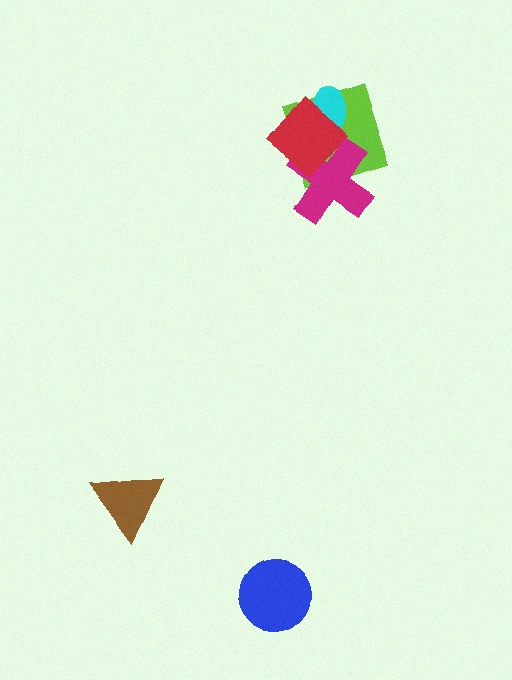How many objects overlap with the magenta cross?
2 objects overlap with the magenta cross.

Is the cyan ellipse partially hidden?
Yes, it is partially covered by another shape.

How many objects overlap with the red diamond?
3 objects overlap with the red diamond.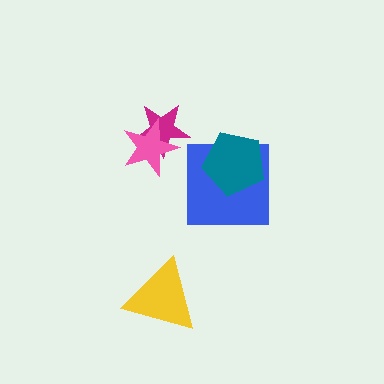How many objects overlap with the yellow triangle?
0 objects overlap with the yellow triangle.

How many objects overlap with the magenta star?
1 object overlaps with the magenta star.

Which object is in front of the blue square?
The teal pentagon is in front of the blue square.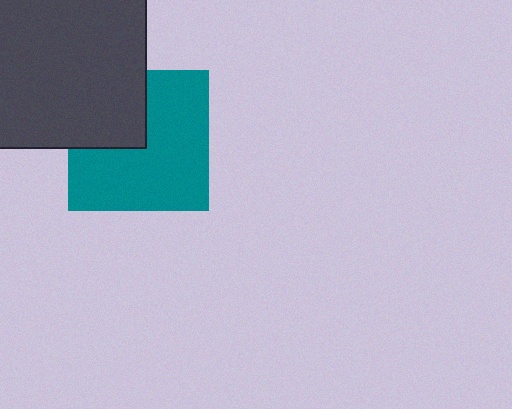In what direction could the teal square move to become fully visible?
The teal square could move toward the lower-right. That would shift it out from behind the dark gray square entirely.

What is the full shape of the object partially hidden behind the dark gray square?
The partially hidden object is a teal square.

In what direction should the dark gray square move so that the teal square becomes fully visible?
The dark gray square should move toward the upper-left. That is the shortest direction to clear the overlap and leave the teal square fully visible.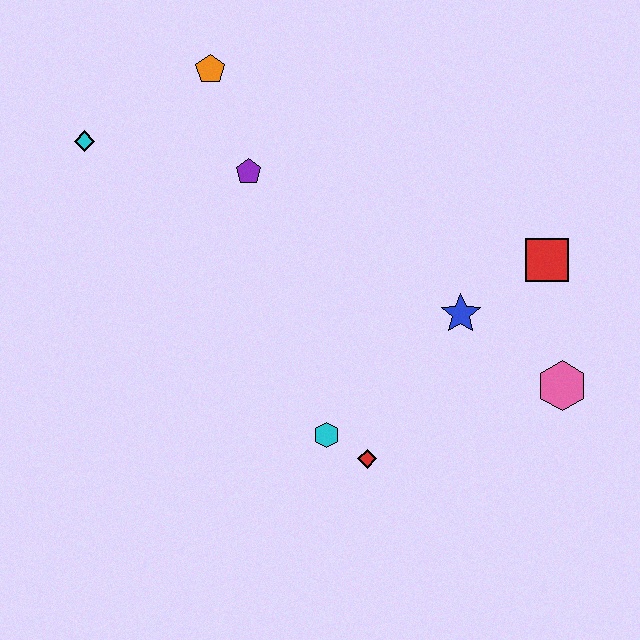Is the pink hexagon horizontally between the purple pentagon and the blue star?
No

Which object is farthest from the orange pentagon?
The pink hexagon is farthest from the orange pentagon.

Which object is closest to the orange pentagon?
The purple pentagon is closest to the orange pentagon.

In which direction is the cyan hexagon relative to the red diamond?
The cyan hexagon is to the left of the red diamond.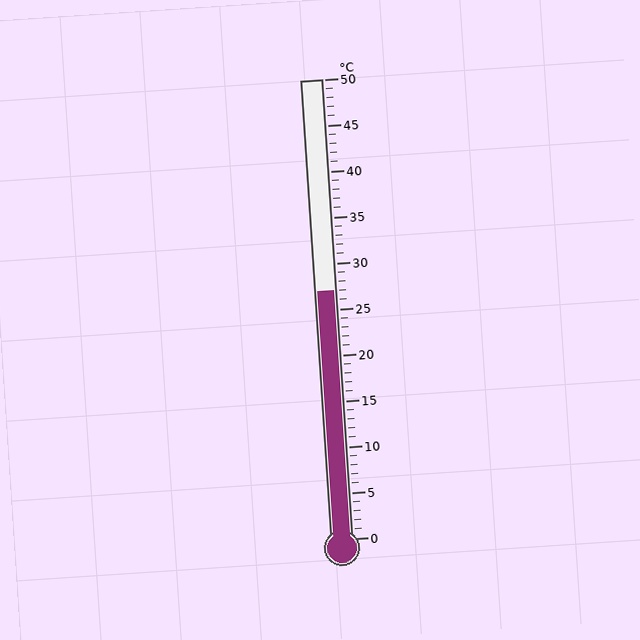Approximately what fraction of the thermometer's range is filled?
The thermometer is filled to approximately 55% of its range.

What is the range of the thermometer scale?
The thermometer scale ranges from 0°C to 50°C.